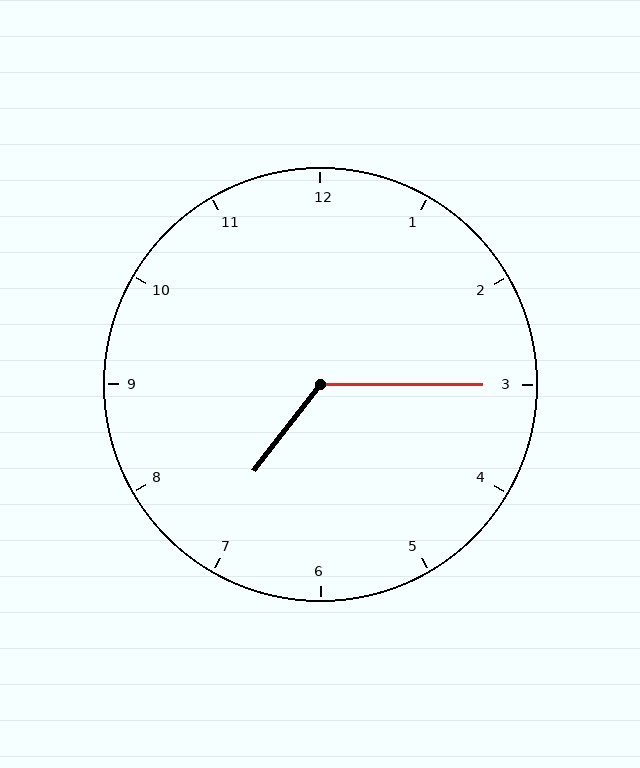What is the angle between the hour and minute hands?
Approximately 128 degrees.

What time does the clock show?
7:15.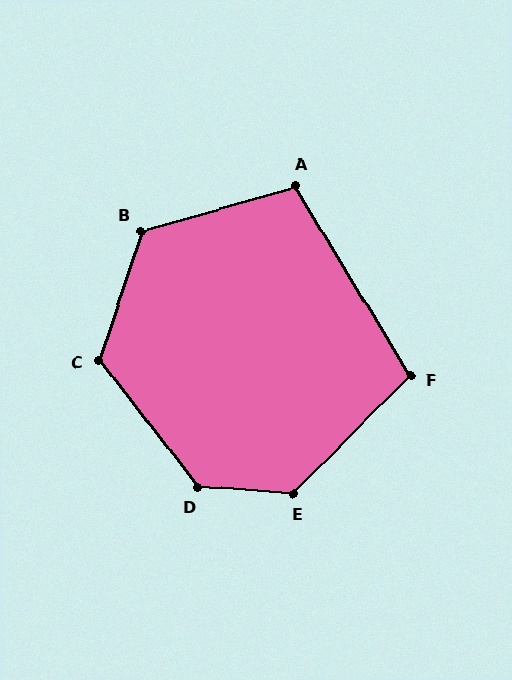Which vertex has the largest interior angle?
D, at approximately 132 degrees.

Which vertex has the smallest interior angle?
F, at approximately 104 degrees.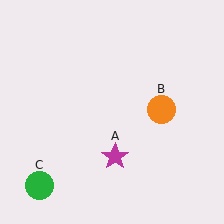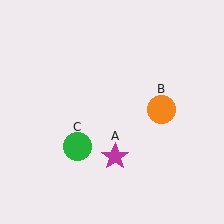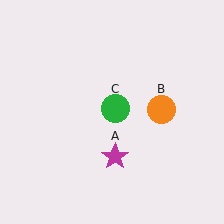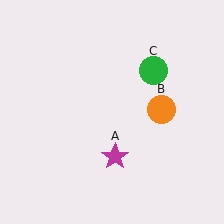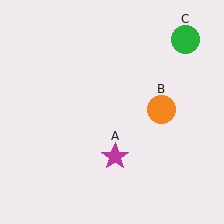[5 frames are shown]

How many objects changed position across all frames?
1 object changed position: green circle (object C).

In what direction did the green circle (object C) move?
The green circle (object C) moved up and to the right.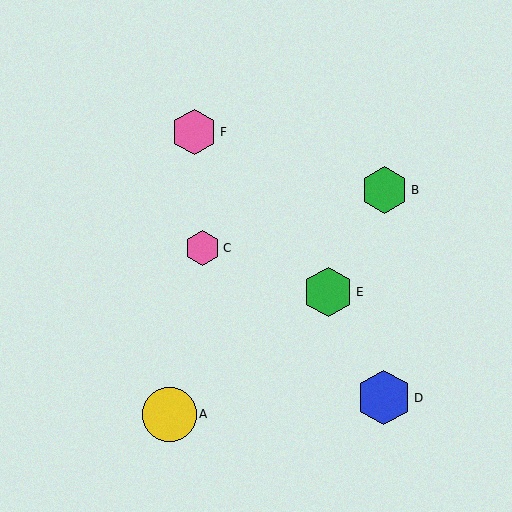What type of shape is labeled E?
Shape E is a green hexagon.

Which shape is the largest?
The blue hexagon (labeled D) is the largest.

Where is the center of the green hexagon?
The center of the green hexagon is at (328, 292).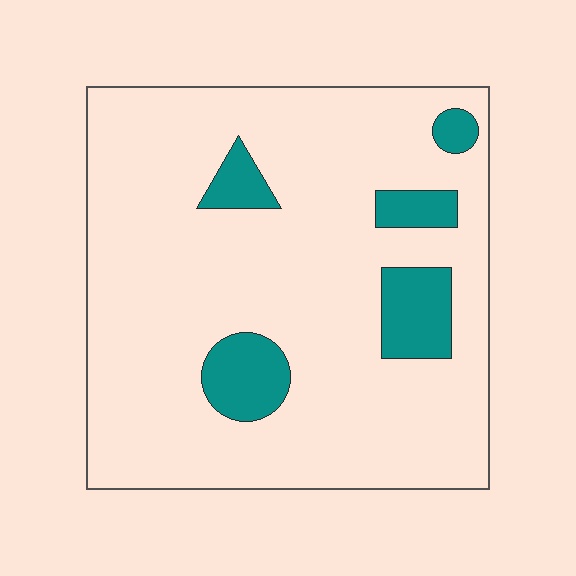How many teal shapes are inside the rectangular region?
5.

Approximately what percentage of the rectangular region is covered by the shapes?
Approximately 15%.